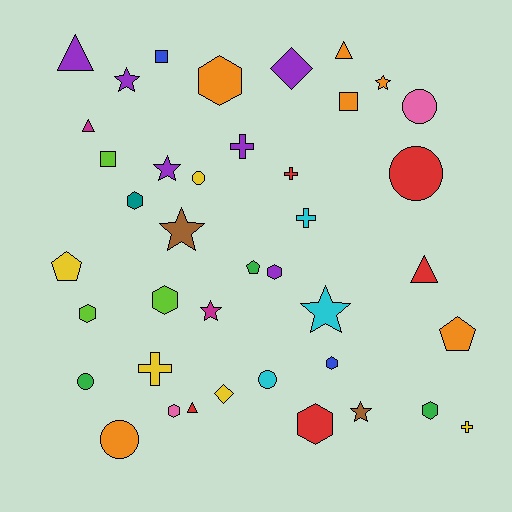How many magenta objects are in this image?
There are 2 magenta objects.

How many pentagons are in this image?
There are 3 pentagons.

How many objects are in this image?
There are 40 objects.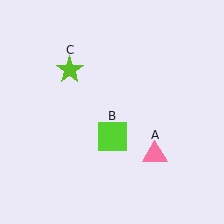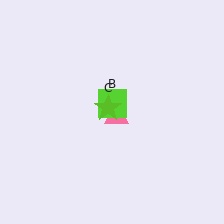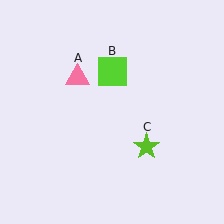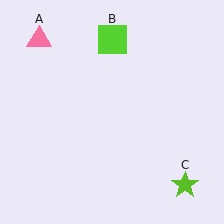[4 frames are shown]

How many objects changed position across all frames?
3 objects changed position: pink triangle (object A), lime square (object B), lime star (object C).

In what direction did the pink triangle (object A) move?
The pink triangle (object A) moved up and to the left.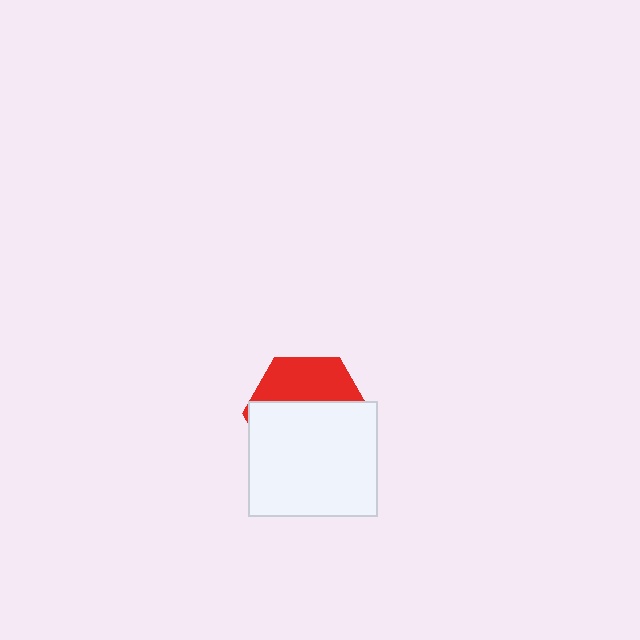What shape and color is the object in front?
The object in front is a white rectangle.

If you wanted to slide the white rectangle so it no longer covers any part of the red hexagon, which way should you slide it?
Slide it down — that is the most direct way to separate the two shapes.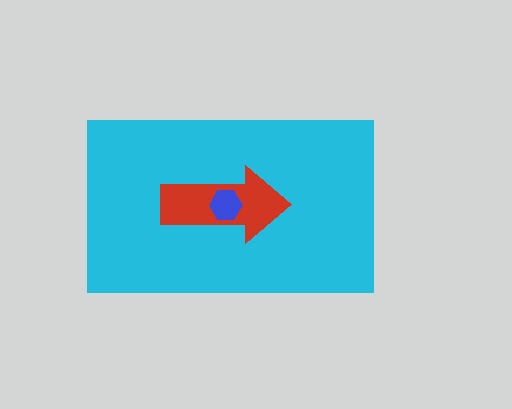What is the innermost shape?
The blue hexagon.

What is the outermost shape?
The cyan rectangle.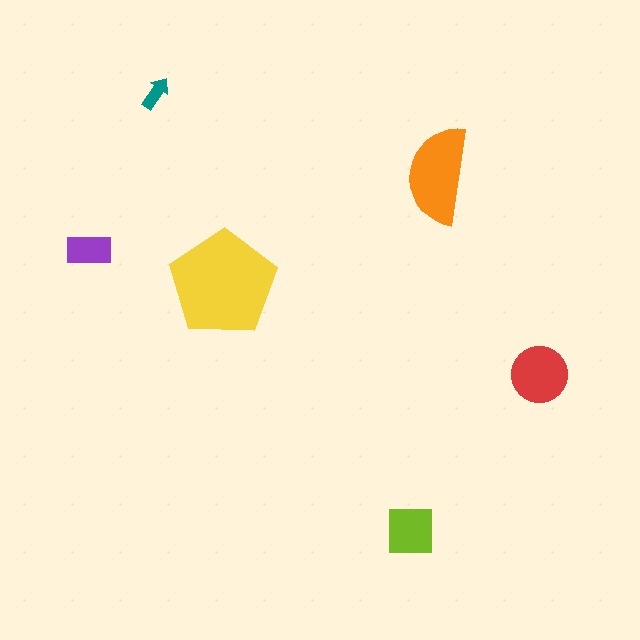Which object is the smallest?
The teal arrow.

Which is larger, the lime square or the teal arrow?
The lime square.